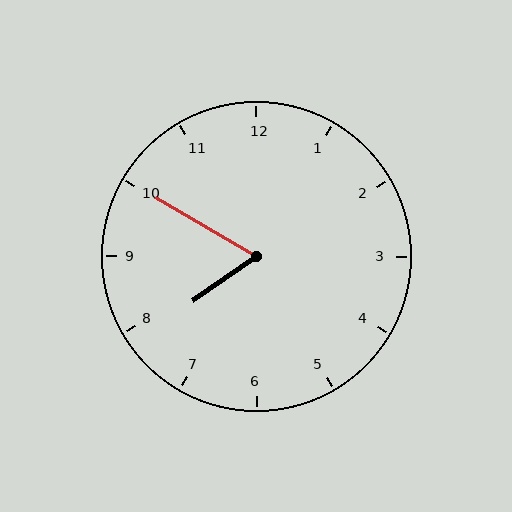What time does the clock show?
7:50.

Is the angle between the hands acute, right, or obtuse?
It is acute.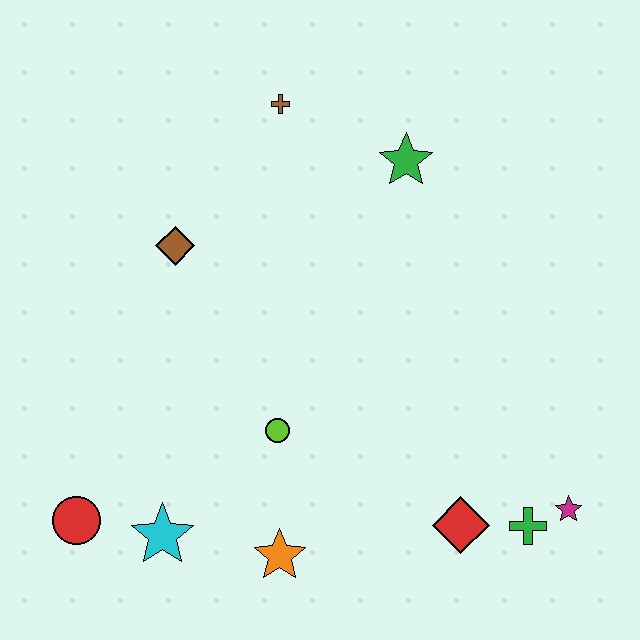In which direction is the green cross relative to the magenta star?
The green cross is to the left of the magenta star.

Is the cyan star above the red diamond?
No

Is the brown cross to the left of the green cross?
Yes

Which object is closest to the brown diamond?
The brown cross is closest to the brown diamond.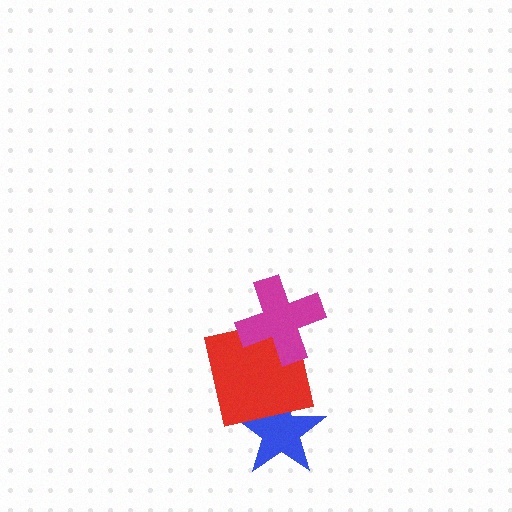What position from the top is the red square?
The red square is 2nd from the top.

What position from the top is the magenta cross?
The magenta cross is 1st from the top.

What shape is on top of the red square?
The magenta cross is on top of the red square.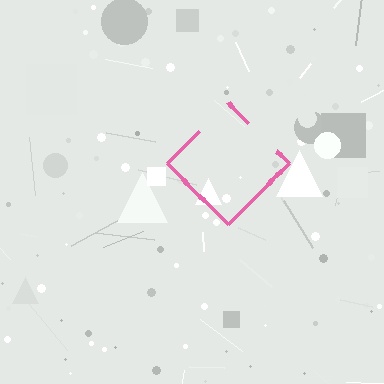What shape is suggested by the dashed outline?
The dashed outline suggests a diamond.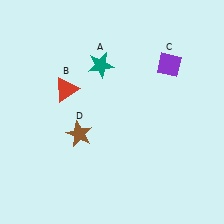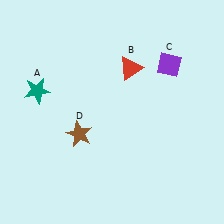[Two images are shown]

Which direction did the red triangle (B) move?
The red triangle (B) moved right.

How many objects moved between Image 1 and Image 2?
2 objects moved between the two images.